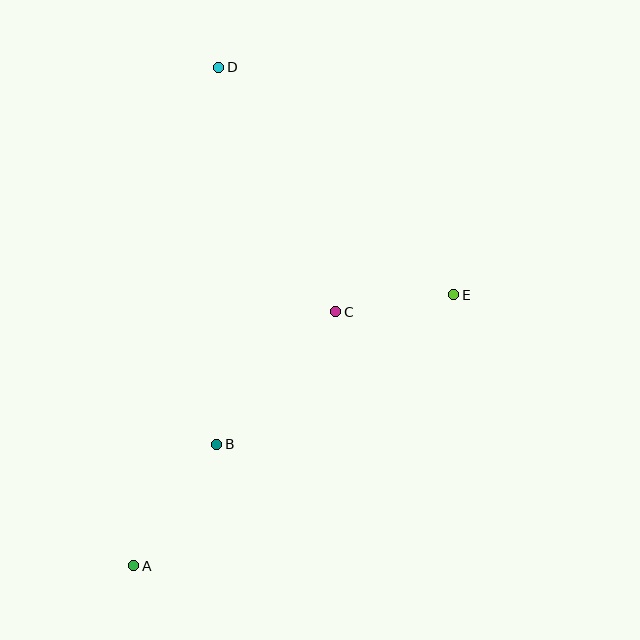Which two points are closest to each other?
Points C and E are closest to each other.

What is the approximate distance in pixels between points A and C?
The distance between A and C is approximately 325 pixels.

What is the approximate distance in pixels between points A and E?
The distance between A and E is approximately 419 pixels.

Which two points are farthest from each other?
Points A and D are farthest from each other.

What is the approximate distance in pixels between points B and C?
The distance between B and C is approximately 178 pixels.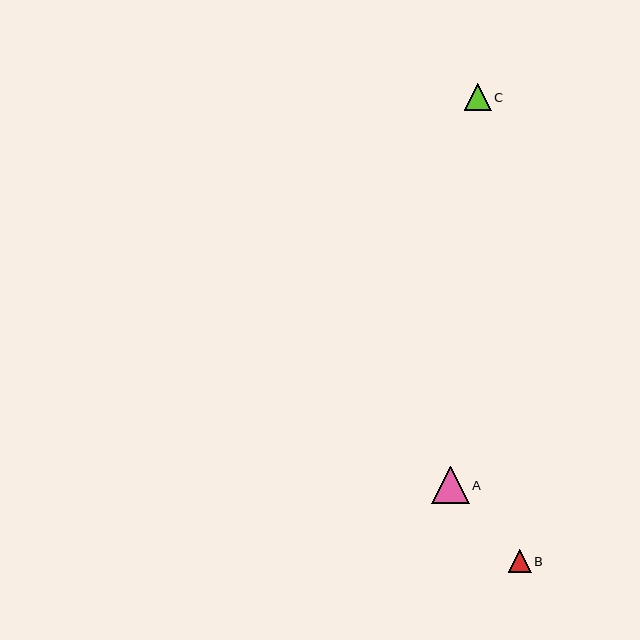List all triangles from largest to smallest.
From largest to smallest: A, C, B.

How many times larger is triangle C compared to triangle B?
Triangle C is approximately 1.2 times the size of triangle B.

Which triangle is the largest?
Triangle A is the largest with a size of approximately 37 pixels.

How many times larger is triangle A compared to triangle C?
Triangle A is approximately 1.4 times the size of triangle C.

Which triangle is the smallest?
Triangle B is the smallest with a size of approximately 23 pixels.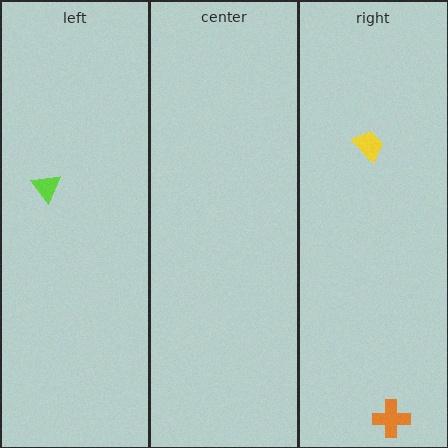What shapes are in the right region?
The orange cross, the yellow trapezoid.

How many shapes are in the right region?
2.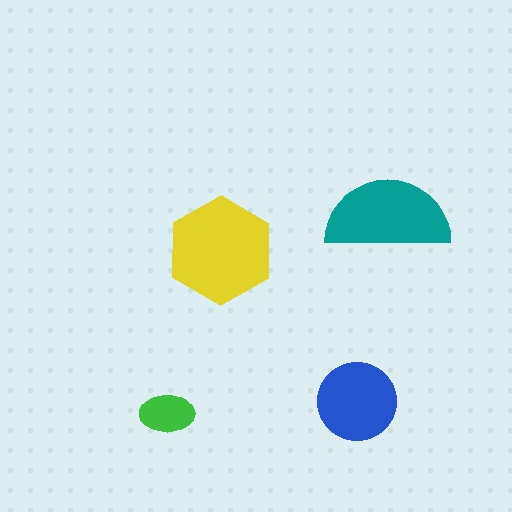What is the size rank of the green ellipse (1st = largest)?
4th.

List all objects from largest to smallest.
The yellow hexagon, the teal semicircle, the blue circle, the green ellipse.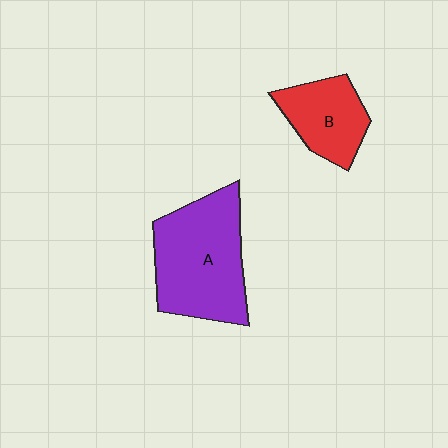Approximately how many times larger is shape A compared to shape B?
Approximately 1.8 times.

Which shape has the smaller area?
Shape B (red).